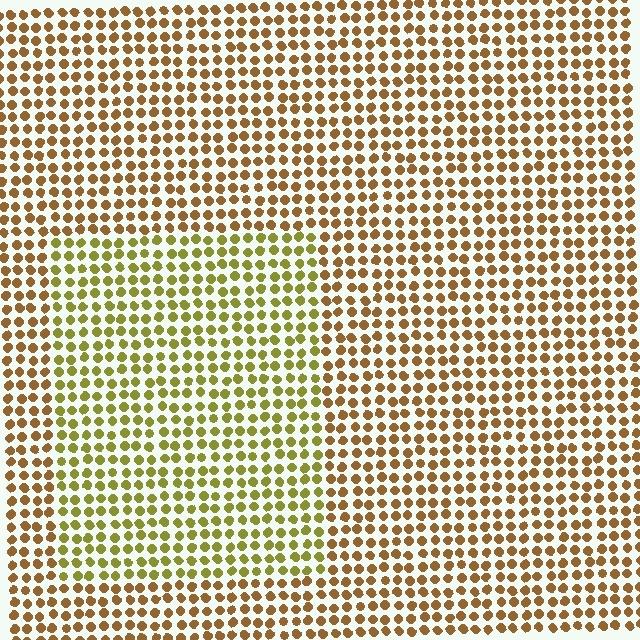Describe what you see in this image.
The image is filled with small brown elements in a uniform arrangement. A rectangle-shaped region is visible where the elements are tinted to a slightly different hue, forming a subtle color boundary.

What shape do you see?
I see a rectangle.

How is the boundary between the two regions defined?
The boundary is defined purely by a slight shift in hue (about 33 degrees). Spacing, size, and orientation are identical on both sides.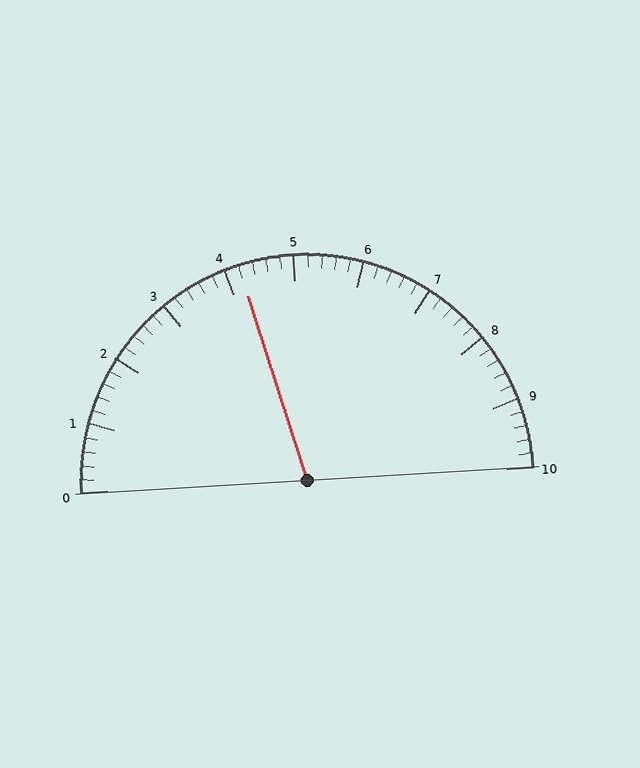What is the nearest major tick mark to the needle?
The nearest major tick mark is 4.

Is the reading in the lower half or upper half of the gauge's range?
The reading is in the lower half of the range (0 to 10).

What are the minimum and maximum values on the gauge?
The gauge ranges from 0 to 10.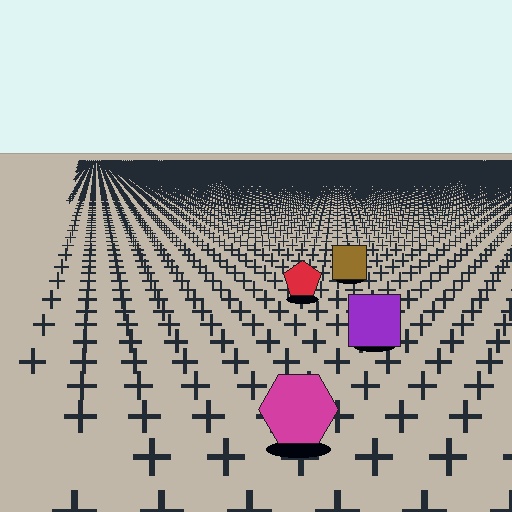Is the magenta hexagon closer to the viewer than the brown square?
Yes. The magenta hexagon is closer — you can tell from the texture gradient: the ground texture is coarser near it.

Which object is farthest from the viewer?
The brown square is farthest from the viewer. It appears smaller and the ground texture around it is denser.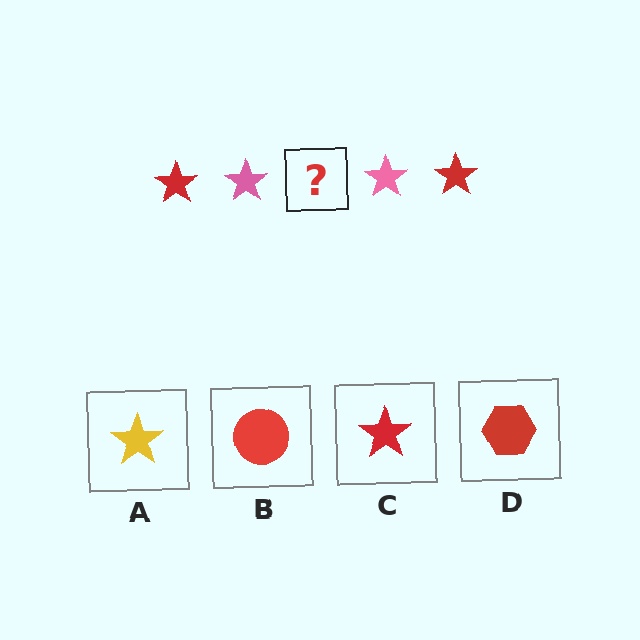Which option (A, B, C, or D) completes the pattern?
C.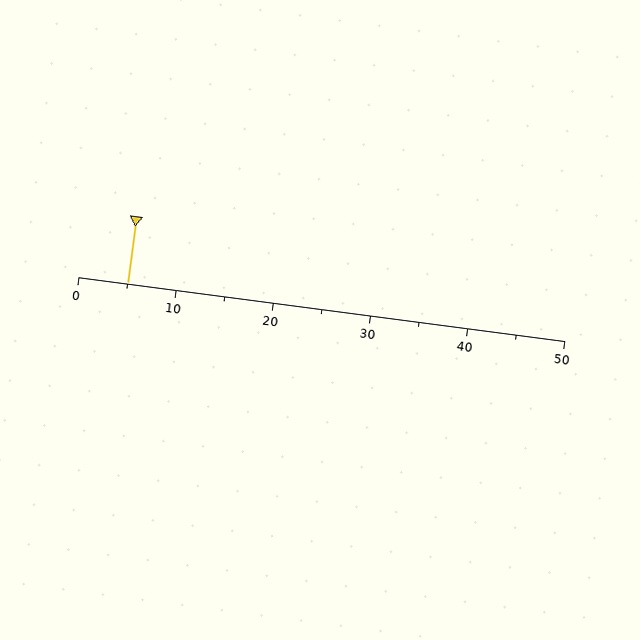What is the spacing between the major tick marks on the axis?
The major ticks are spaced 10 apart.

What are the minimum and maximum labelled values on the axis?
The axis runs from 0 to 50.